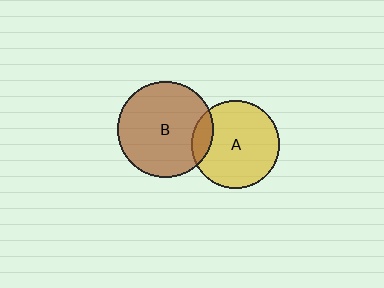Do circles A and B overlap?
Yes.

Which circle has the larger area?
Circle B (brown).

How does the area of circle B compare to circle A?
Approximately 1.2 times.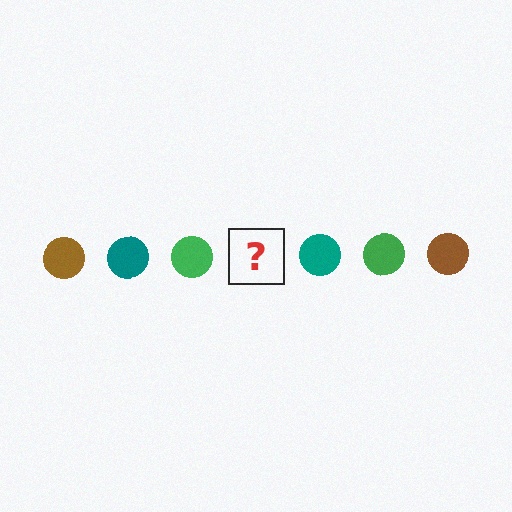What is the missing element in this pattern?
The missing element is a brown circle.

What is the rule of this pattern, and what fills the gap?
The rule is that the pattern cycles through brown, teal, green circles. The gap should be filled with a brown circle.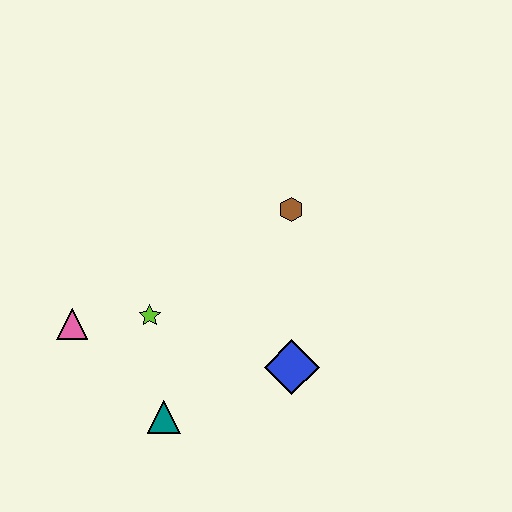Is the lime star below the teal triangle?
No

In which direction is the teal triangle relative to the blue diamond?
The teal triangle is to the left of the blue diamond.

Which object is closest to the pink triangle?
The lime star is closest to the pink triangle.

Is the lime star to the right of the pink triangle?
Yes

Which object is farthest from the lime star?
The brown hexagon is farthest from the lime star.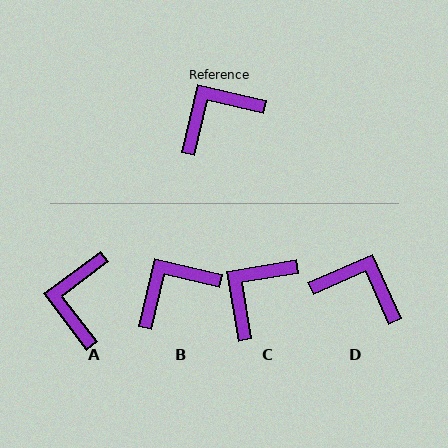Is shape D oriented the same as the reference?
No, it is off by about 53 degrees.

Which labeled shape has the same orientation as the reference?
B.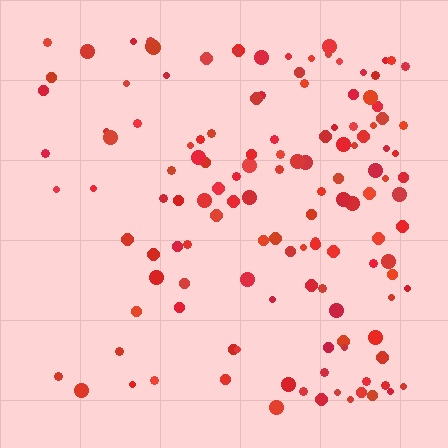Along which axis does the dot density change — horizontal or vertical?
Horizontal.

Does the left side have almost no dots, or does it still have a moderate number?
Still a moderate number, just noticeably fewer than the right.